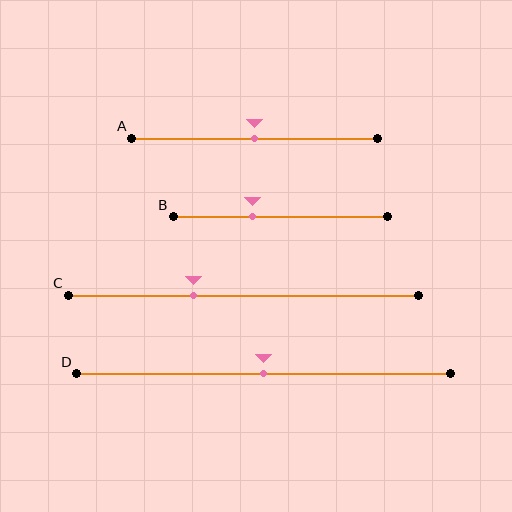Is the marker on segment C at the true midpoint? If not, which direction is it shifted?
No, the marker on segment C is shifted to the left by about 14% of the segment length.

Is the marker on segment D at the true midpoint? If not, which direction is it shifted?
Yes, the marker on segment D is at the true midpoint.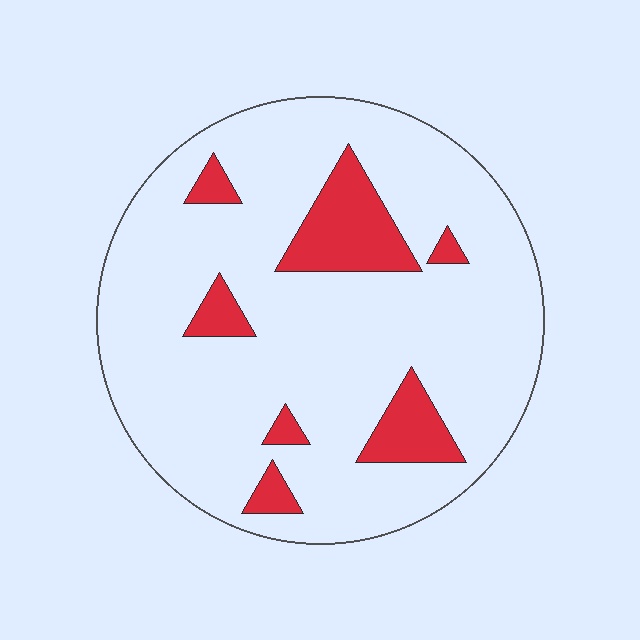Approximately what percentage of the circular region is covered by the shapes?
Approximately 15%.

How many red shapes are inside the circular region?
7.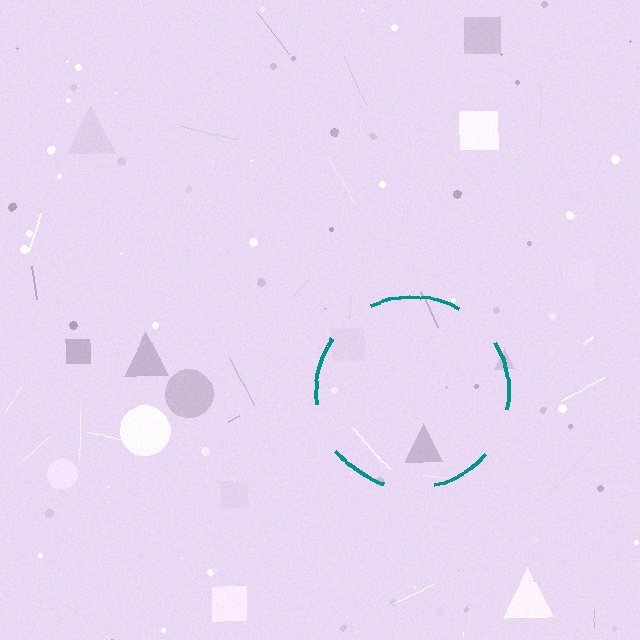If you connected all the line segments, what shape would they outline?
They would outline a circle.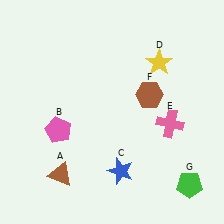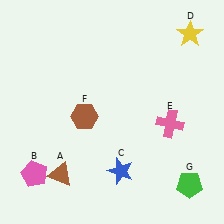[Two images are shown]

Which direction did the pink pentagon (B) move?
The pink pentagon (B) moved down.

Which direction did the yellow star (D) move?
The yellow star (D) moved right.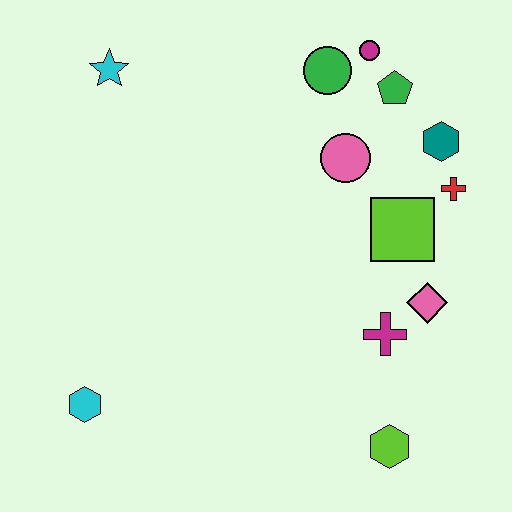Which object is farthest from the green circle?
The cyan hexagon is farthest from the green circle.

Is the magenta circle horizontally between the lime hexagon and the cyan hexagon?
Yes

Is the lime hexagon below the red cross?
Yes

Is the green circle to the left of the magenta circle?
Yes